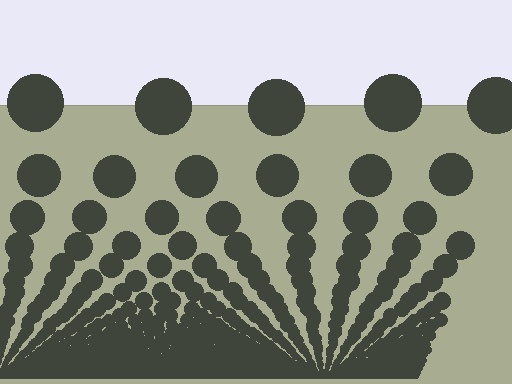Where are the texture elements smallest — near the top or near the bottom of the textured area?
Near the bottom.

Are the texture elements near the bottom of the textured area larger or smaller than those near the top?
Smaller. The gradient is inverted — elements near the bottom are smaller and denser.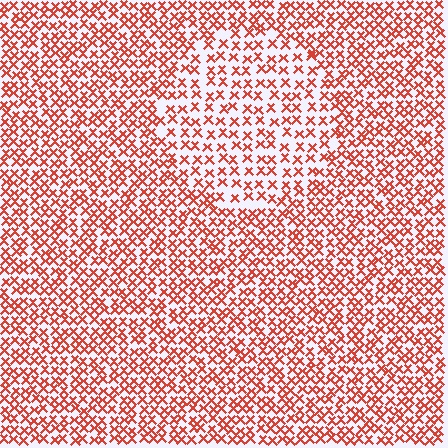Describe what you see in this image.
The image contains small red elements arranged at two different densities. A circle-shaped region is visible where the elements are less densely packed than the surrounding area.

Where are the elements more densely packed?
The elements are more densely packed outside the circle boundary.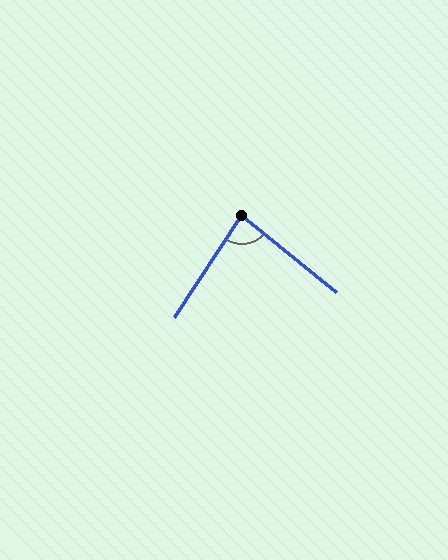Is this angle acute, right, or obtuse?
It is acute.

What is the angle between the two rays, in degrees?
Approximately 84 degrees.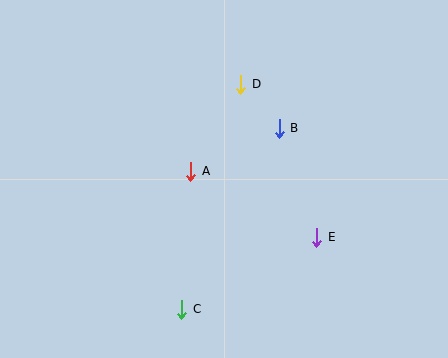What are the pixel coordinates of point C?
Point C is at (182, 309).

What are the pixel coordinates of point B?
Point B is at (279, 128).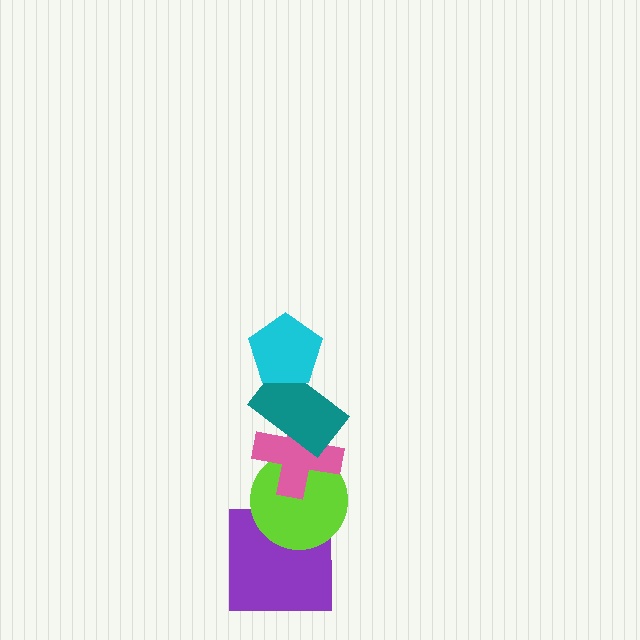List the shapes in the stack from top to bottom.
From top to bottom: the cyan pentagon, the teal rectangle, the pink cross, the lime circle, the purple square.